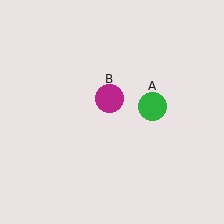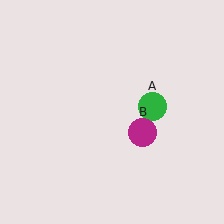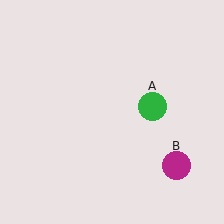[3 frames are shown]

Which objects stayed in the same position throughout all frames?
Green circle (object A) remained stationary.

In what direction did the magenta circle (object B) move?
The magenta circle (object B) moved down and to the right.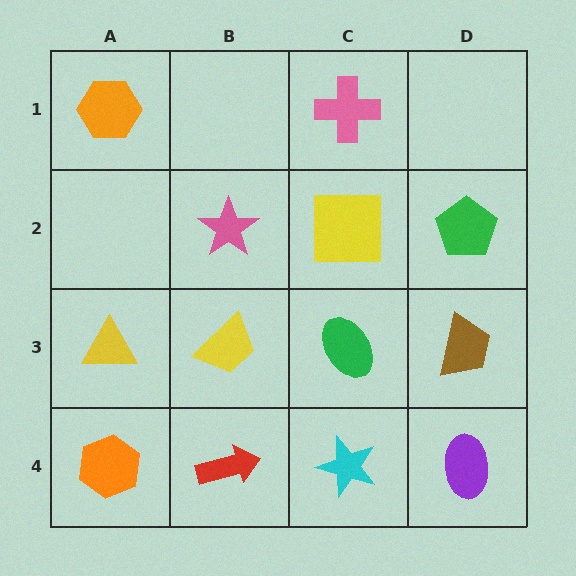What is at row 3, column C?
A green ellipse.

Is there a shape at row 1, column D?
No, that cell is empty.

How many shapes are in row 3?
4 shapes.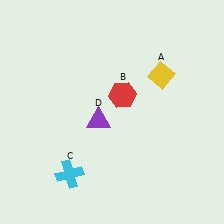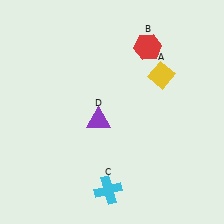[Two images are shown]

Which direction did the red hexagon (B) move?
The red hexagon (B) moved up.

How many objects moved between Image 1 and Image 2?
2 objects moved between the two images.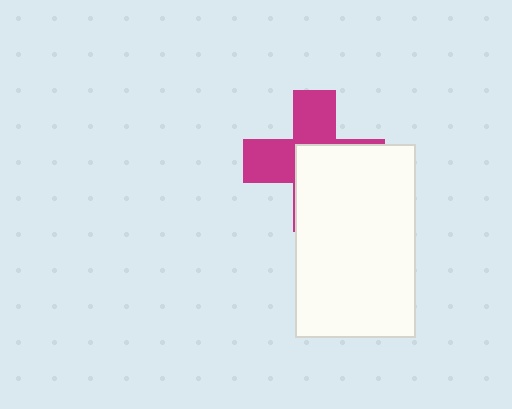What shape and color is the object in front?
The object in front is a white rectangle.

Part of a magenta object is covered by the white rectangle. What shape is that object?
It is a cross.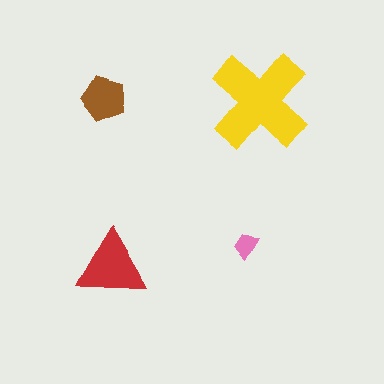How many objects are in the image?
There are 4 objects in the image.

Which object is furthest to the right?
The yellow cross is rightmost.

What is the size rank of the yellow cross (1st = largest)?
1st.